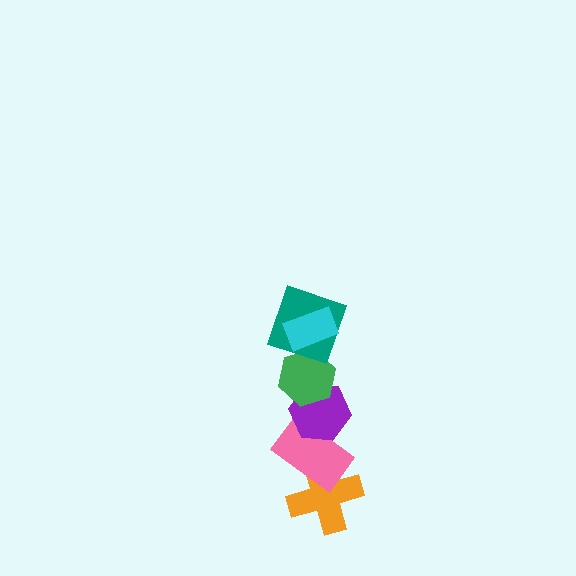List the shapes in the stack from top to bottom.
From top to bottom: the cyan rectangle, the teal square, the green hexagon, the purple hexagon, the pink rectangle, the orange cross.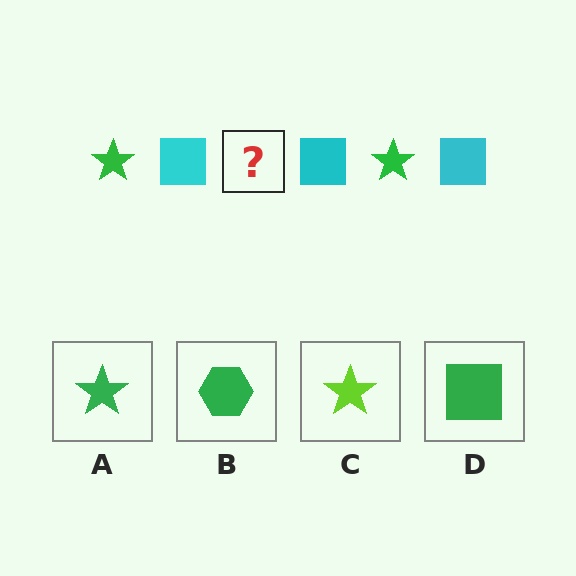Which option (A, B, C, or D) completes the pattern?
A.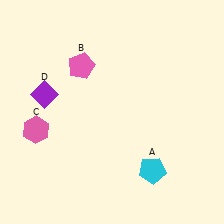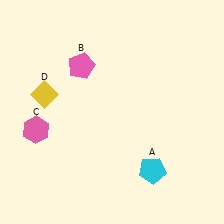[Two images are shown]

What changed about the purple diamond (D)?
In Image 1, D is purple. In Image 2, it changed to yellow.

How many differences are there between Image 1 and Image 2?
There is 1 difference between the two images.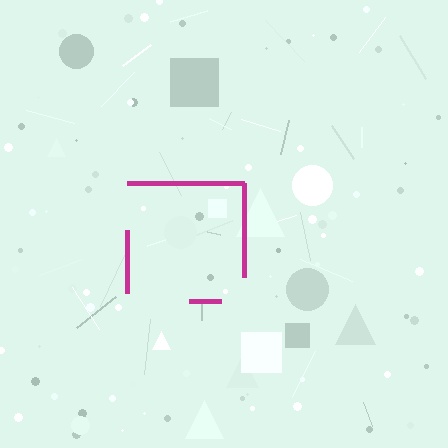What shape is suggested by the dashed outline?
The dashed outline suggests a square.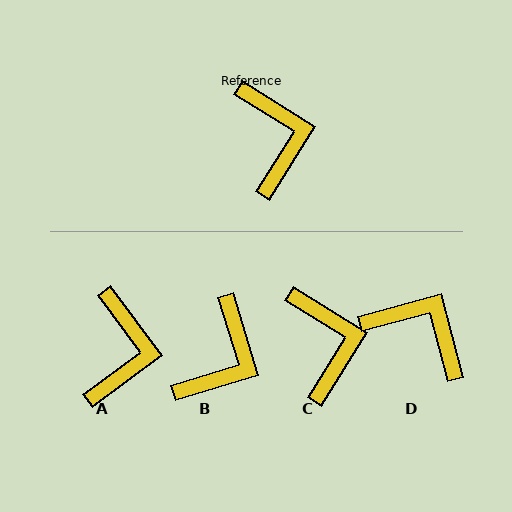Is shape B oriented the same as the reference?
No, it is off by about 41 degrees.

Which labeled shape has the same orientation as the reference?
C.